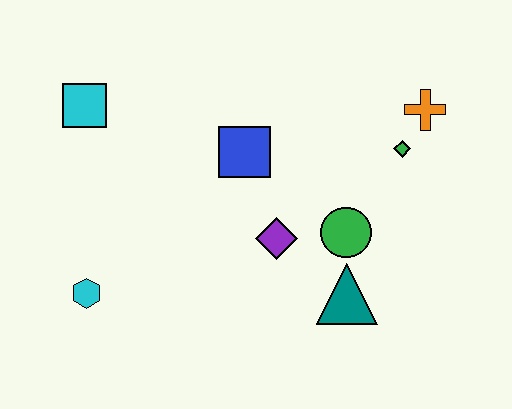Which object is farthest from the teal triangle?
The cyan square is farthest from the teal triangle.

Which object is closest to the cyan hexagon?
The cyan square is closest to the cyan hexagon.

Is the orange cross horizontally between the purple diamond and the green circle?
No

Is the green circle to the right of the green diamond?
No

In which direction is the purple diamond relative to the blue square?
The purple diamond is below the blue square.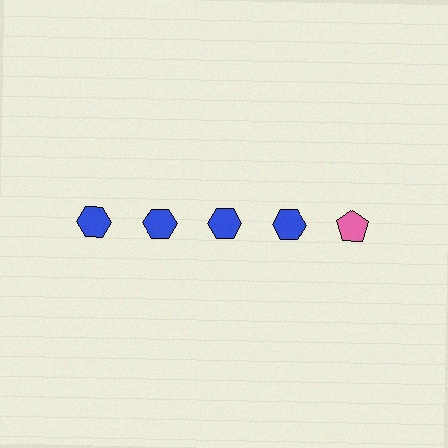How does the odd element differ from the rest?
It differs in both color (pink instead of blue) and shape (pentagon instead of hexagon).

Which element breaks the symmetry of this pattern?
The pink pentagon in the top row, rightmost column breaks the symmetry. All other shapes are blue hexagons.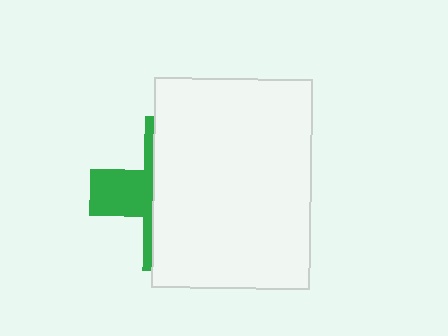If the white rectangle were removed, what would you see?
You would see the complete green cross.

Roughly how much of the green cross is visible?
A small part of it is visible (roughly 33%).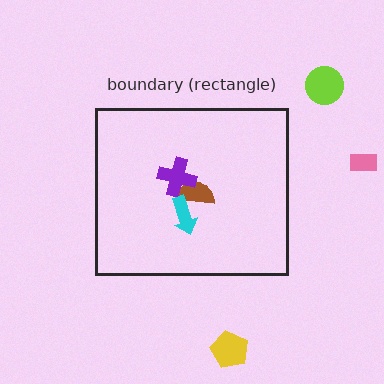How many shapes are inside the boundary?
3 inside, 3 outside.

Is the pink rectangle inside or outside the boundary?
Outside.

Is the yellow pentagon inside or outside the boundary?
Outside.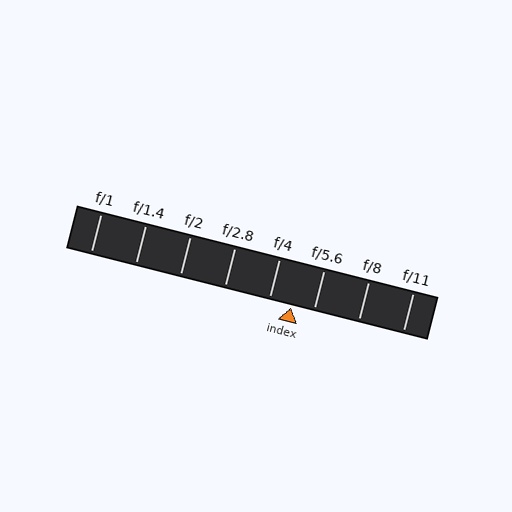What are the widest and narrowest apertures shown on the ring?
The widest aperture shown is f/1 and the narrowest is f/11.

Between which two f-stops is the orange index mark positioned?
The index mark is between f/4 and f/5.6.